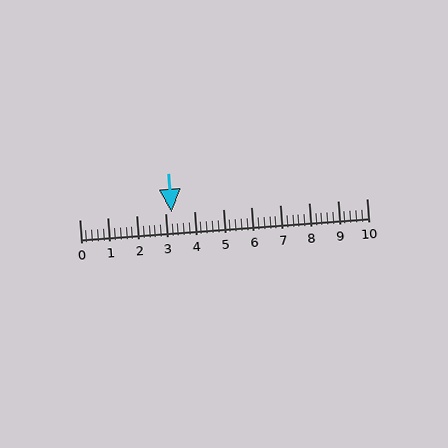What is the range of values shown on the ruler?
The ruler shows values from 0 to 10.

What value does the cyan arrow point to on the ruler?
The cyan arrow points to approximately 3.2.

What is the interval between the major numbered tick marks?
The major tick marks are spaced 1 units apart.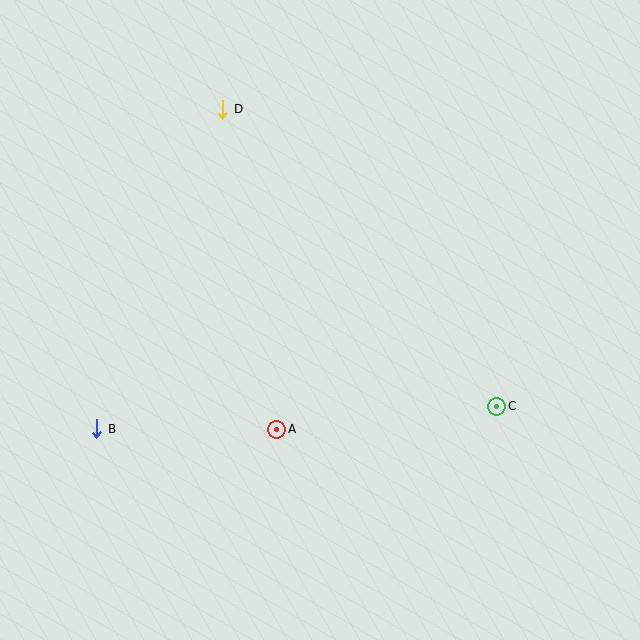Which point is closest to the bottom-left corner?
Point B is closest to the bottom-left corner.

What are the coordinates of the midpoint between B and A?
The midpoint between B and A is at (187, 429).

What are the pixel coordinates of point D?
Point D is at (223, 109).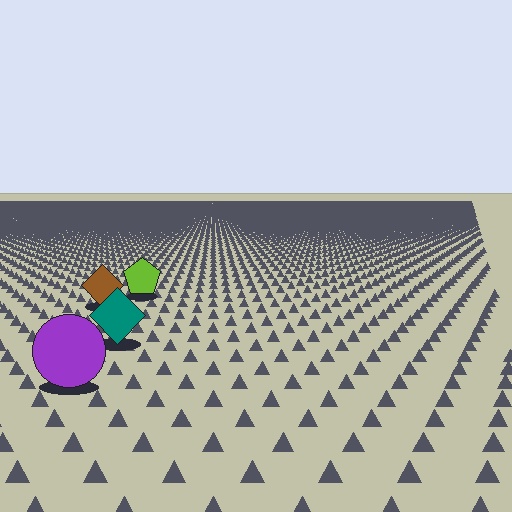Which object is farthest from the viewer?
The lime pentagon is farthest from the viewer. It appears smaller and the ground texture around it is denser.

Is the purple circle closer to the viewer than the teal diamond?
Yes. The purple circle is closer — you can tell from the texture gradient: the ground texture is coarser near it.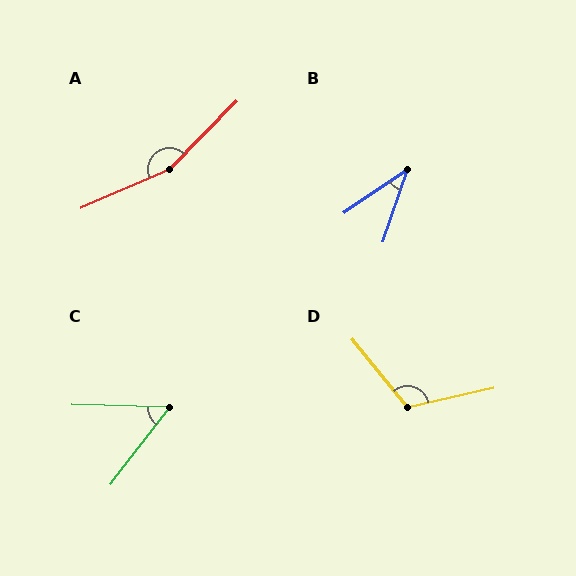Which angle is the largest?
A, at approximately 158 degrees.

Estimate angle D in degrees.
Approximately 116 degrees.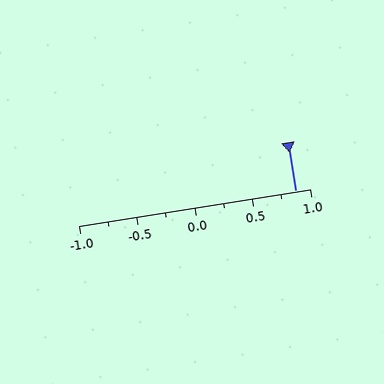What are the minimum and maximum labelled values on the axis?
The axis runs from -1.0 to 1.0.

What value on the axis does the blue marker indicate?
The marker indicates approximately 0.88.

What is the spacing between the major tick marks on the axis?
The major ticks are spaced 0.5 apart.